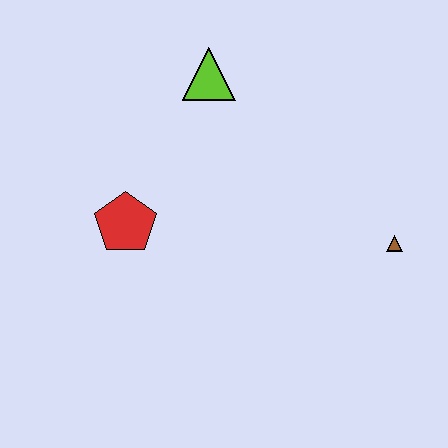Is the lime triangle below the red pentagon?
No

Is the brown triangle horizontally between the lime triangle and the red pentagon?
No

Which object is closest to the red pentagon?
The lime triangle is closest to the red pentagon.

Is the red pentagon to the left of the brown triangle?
Yes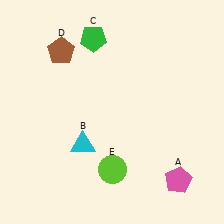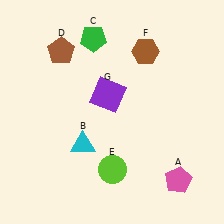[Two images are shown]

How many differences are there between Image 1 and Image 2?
There are 2 differences between the two images.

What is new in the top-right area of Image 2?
A brown hexagon (F) was added in the top-right area of Image 2.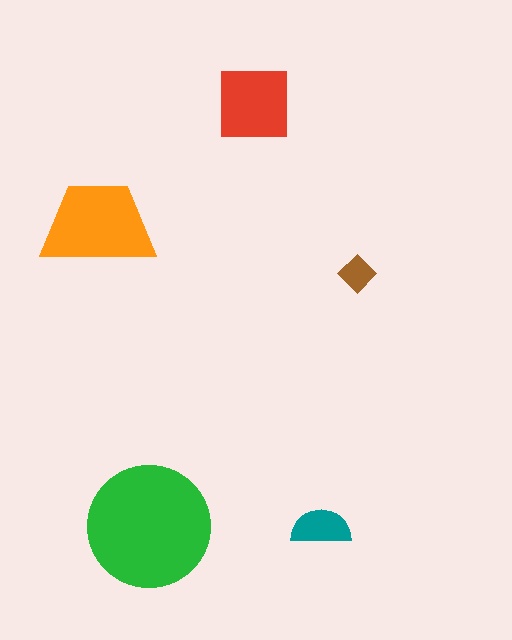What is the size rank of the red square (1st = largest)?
3rd.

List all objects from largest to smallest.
The green circle, the orange trapezoid, the red square, the teal semicircle, the brown diamond.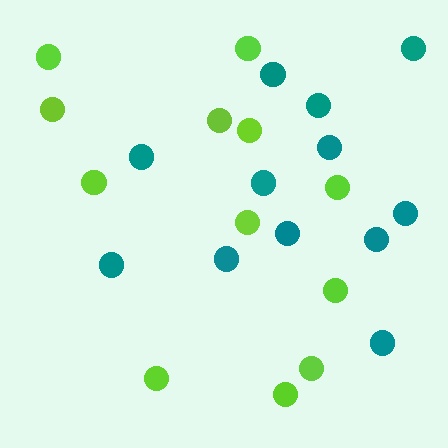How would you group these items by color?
There are 2 groups: one group of teal circles (12) and one group of lime circles (12).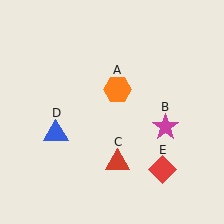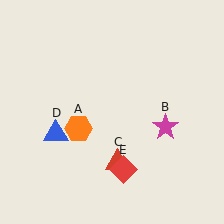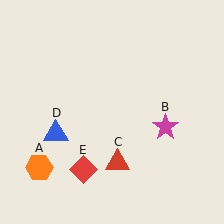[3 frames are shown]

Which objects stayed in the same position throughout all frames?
Magenta star (object B) and red triangle (object C) and blue triangle (object D) remained stationary.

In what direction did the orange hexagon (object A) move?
The orange hexagon (object A) moved down and to the left.